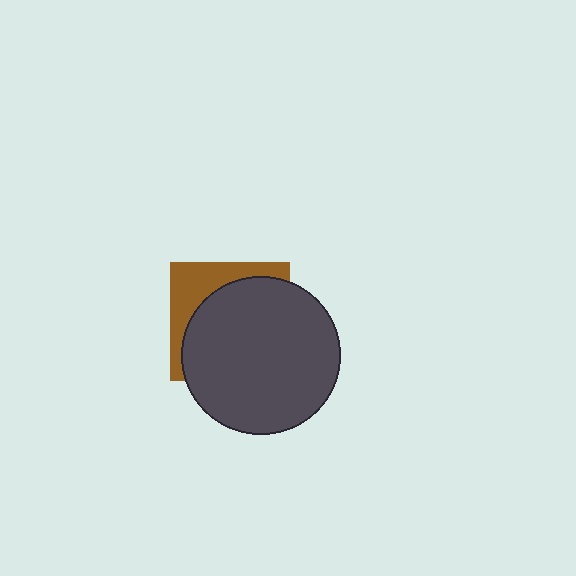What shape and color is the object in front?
The object in front is a dark gray circle.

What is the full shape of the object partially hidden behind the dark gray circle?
The partially hidden object is a brown square.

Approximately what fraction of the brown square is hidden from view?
Roughly 69% of the brown square is hidden behind the dark gray circle.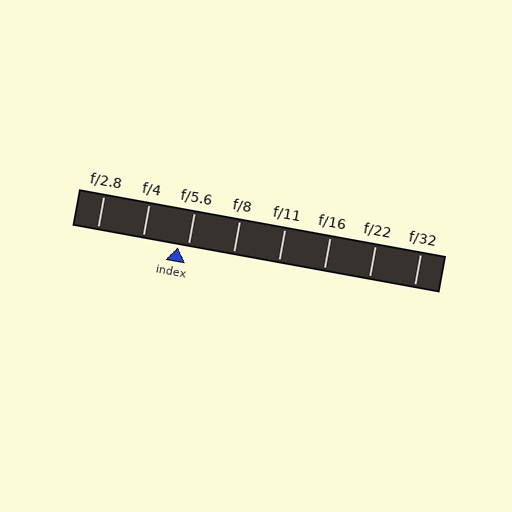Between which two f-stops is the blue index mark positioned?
The index mark is between f/4 and f/5.6.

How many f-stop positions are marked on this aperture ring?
There are 8 f-stop positions marked.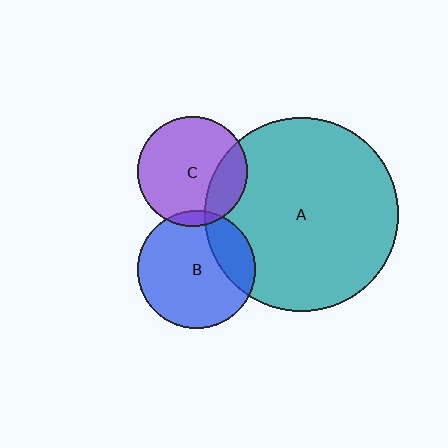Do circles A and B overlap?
Yes.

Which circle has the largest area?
Circle A (teal).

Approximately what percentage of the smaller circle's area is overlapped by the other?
Approximately 25%.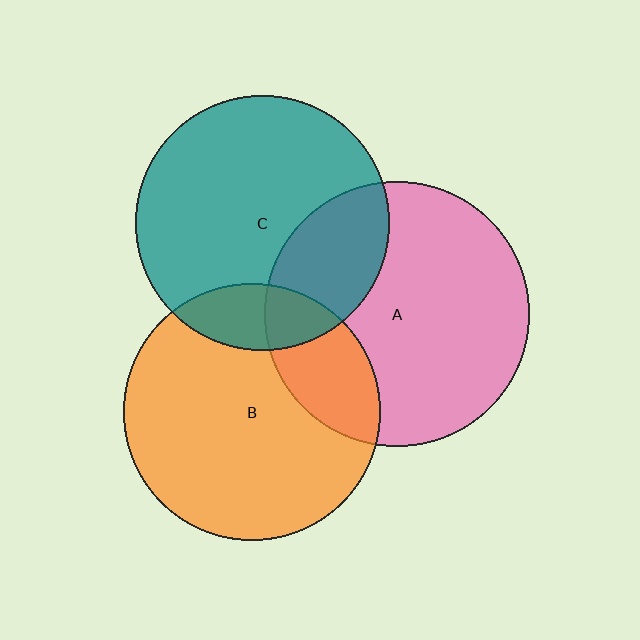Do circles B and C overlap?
Yes.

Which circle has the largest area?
Circle A (pink).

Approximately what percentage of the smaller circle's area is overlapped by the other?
Approximately 15%.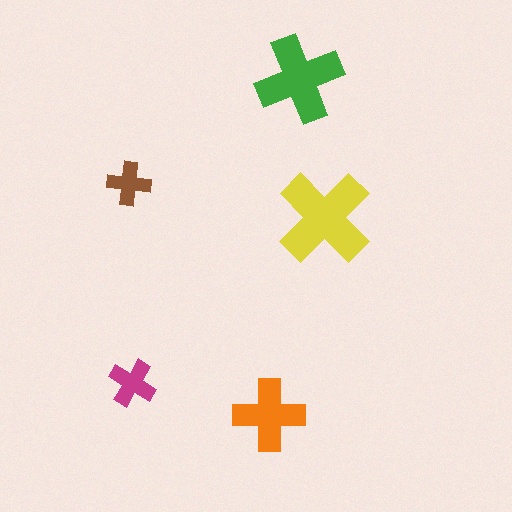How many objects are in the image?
There are 5 objects in the image.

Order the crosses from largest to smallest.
the yellow one, the green one, the orange one, the magenta one, the brown one.